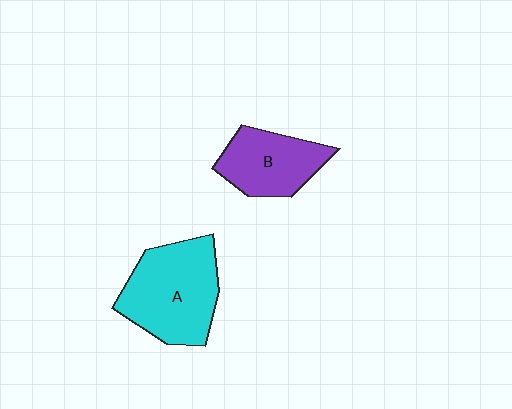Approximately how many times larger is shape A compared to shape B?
Approximately 1.5 times.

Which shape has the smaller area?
Shape B (purple).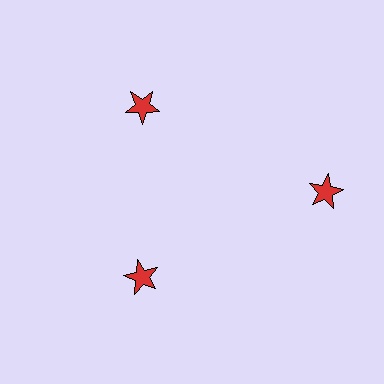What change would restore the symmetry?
The symmetry would be restored by moving it inward, back onto the ring so that all 3 stars sit at equal angles and equal distance from the center.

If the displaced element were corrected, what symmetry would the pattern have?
It would have 3-fold rotational symmetry — the pattern would map onto itself every 120 degrees.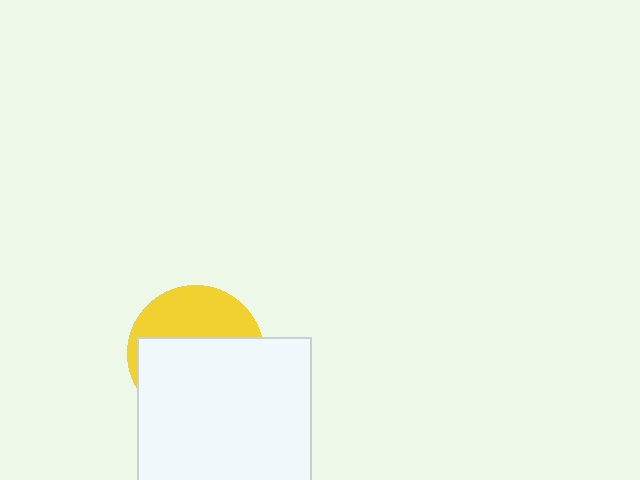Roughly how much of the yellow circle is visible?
A small part of it is visible (roughly 38%).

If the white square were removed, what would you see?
You would see the complete yellow circle.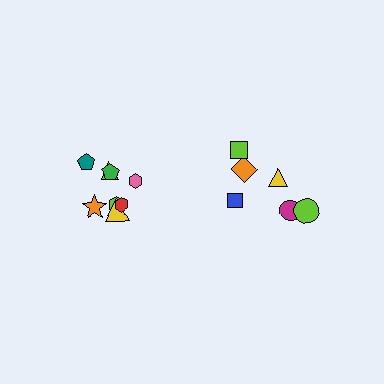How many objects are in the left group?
There are 8 objects.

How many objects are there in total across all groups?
There are 14 objects.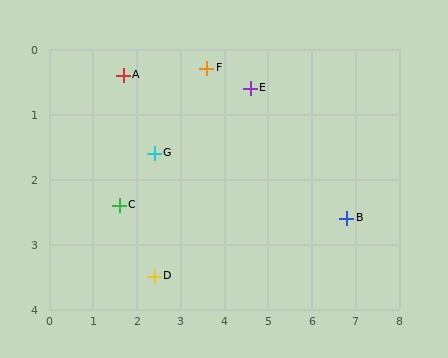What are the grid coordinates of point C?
Point C is at approximately (1.6, 2.4).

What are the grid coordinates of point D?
Point D is at approximately (2.4, 3.5).